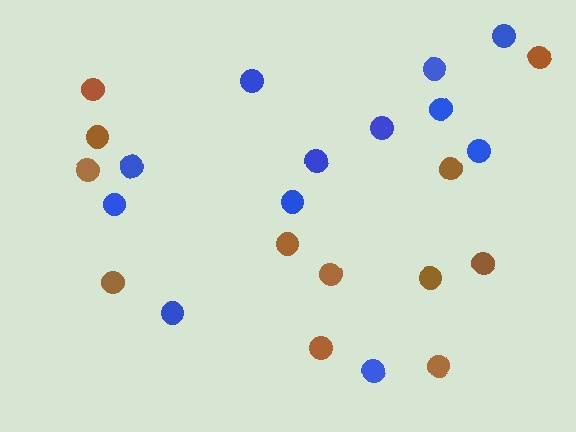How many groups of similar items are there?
There are 2 groups: one group of brown circles (12) and one group of blue circles (12).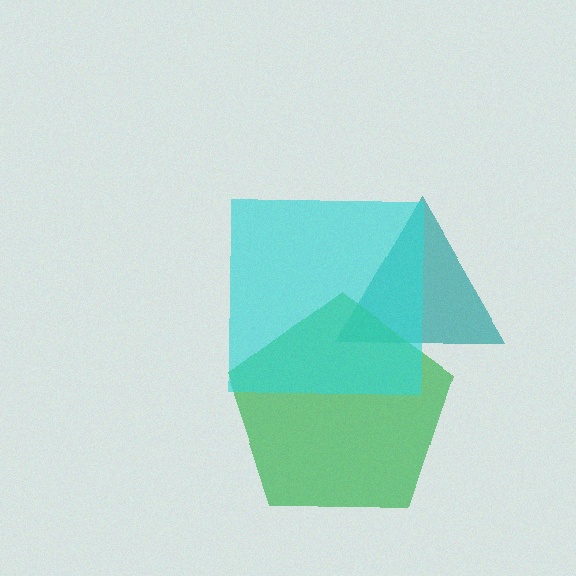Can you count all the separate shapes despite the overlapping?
Yes, there are 3 separate shapes.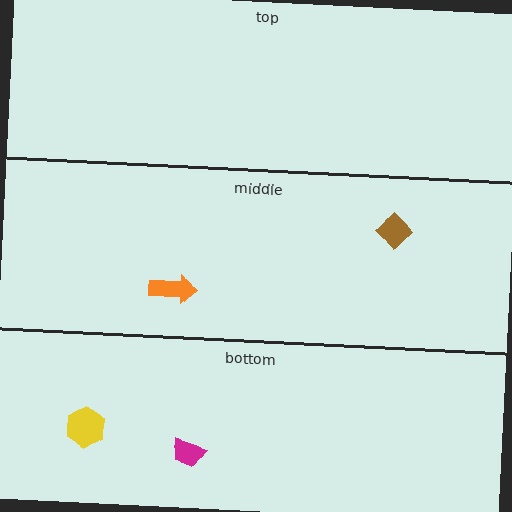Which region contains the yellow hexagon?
The bottom region.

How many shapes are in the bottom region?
2.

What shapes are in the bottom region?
The magenta trapezoid, the yellow hexagon.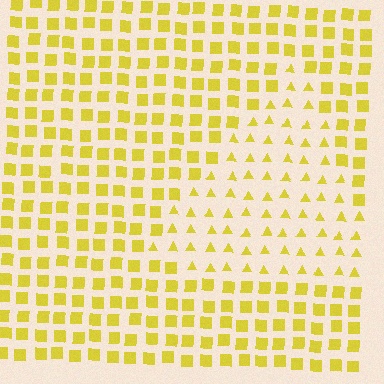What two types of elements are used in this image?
The image uses triangles inside the triangle region and squares outside it.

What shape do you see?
I see a triangle.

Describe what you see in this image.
The image is filled with small yellow elements arranged in a uniform grid. A triangle-shaped region contains triangles, while the surrounding area contains squares. The boundary is defined purely by the change in element shape.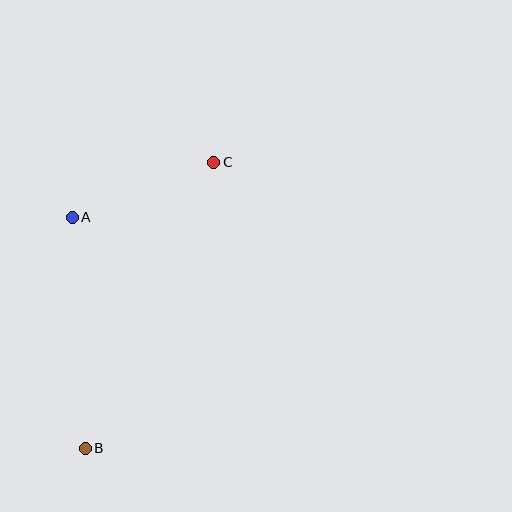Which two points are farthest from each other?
Points B and C are farthest from each other.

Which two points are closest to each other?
Points A and C are closest to each other.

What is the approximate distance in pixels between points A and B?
The distance between A and B is approximately 231 pixels.